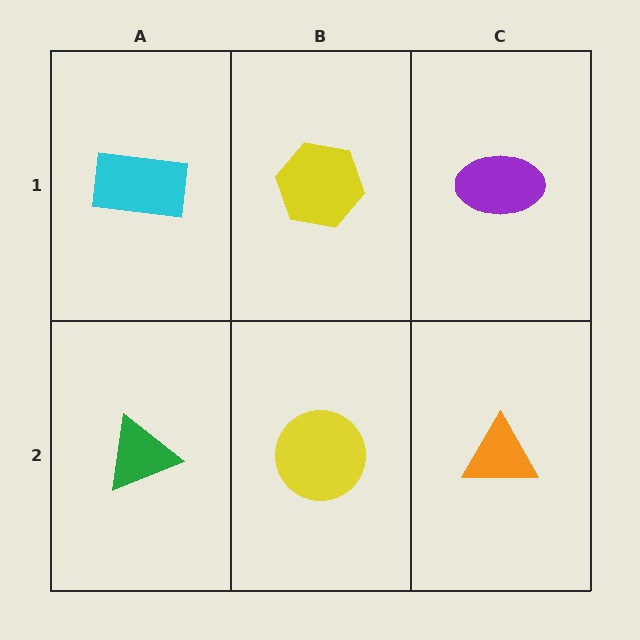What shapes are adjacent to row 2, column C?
A purple ellipse (row 1, column C), a yellow circle (row 2, column B).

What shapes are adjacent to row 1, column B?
A yellow circle (row 2, column B), a cyan rectangle (row 1, column A), a purple ellipse (row 1, column C).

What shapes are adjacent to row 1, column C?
An orange triangle (row 2, column C), a yellow hexagon (row 1, column B).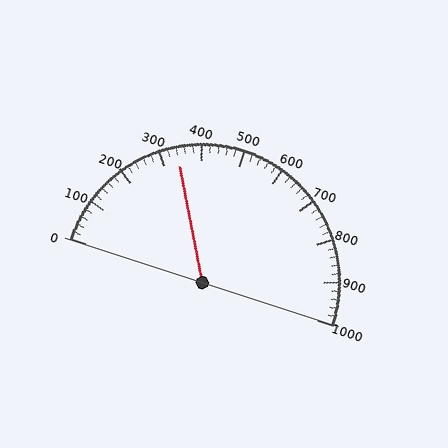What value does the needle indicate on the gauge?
The needle indicates approximately 340.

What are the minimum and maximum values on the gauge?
The gauge ranges from 0 to 1000.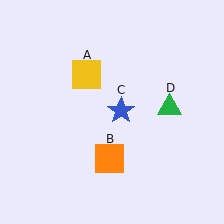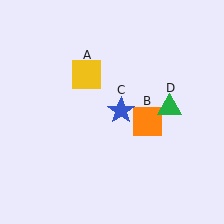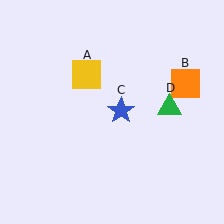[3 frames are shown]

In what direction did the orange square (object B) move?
The orange square (object B) moved up and to the right.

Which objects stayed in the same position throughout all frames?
Yellow square (object A) and blue star (object C) and green triangle (object D) remained stationary.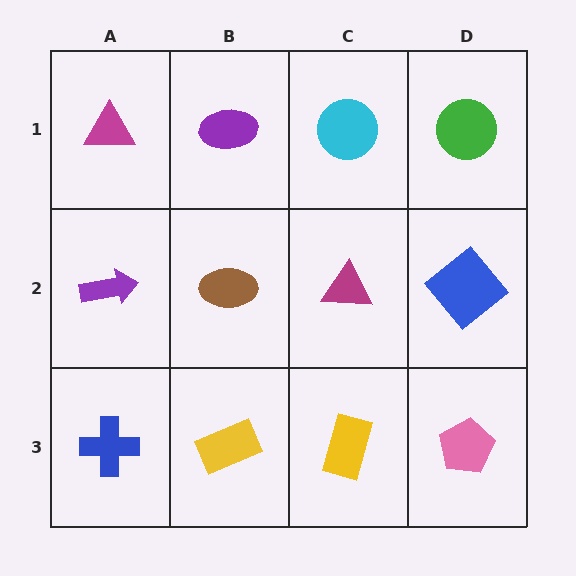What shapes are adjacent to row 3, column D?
A blue diamond (row 2, column D), a yellow rectangle (row 3, column C).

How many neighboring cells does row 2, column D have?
3.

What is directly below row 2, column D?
A pink pentagon.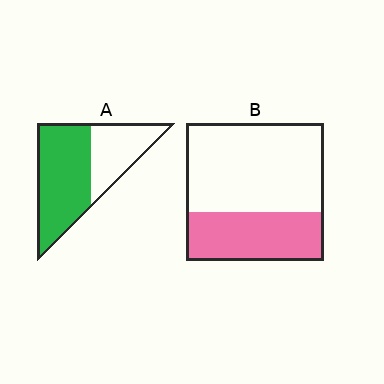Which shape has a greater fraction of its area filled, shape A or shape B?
Shape A.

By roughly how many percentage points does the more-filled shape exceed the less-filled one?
By roughly 25 percentage points (A over B).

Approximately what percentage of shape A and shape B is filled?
A is approximately 65% and B is approximately 35%.